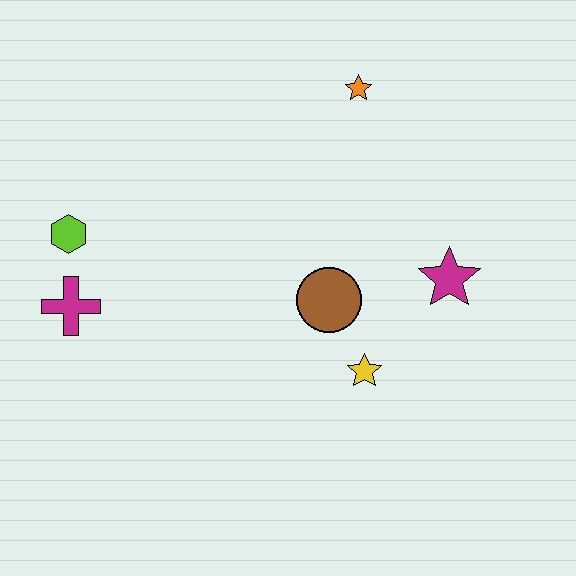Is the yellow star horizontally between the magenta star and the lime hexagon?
Yes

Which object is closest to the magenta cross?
The lime hexagon is closest to the magenta cross.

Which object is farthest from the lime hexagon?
The magenta star is farthest from the lime hexagon.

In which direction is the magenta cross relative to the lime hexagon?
The magenta cross is below the lime hexagon.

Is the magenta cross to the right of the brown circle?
No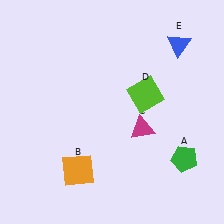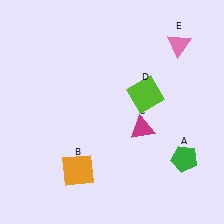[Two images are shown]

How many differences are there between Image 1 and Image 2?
There is 1 difference between the two images.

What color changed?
The triangle (E) changed from blue in Image 1 to pink in Image 2.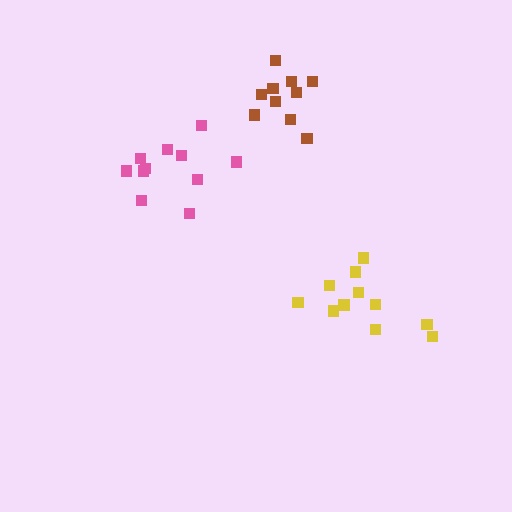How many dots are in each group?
Group 1: 11 dots, Group 2: 10 dots, Group 3: 11 dots (32 total).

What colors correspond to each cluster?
The clusters are colored: yellow, brown, pink.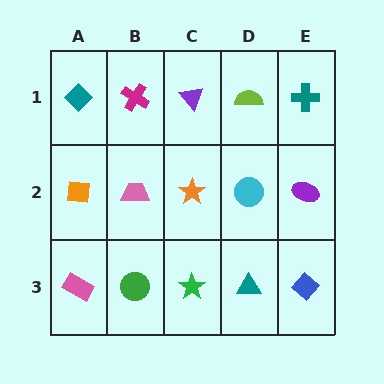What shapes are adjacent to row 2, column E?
A teal cross (row 1, column E), a blue diamond (row 3, column E), a cyan circle (row 2, column D).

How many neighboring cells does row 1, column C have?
3.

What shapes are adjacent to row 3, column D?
A cyan circle (row 2, column D), a green star (row 3, column C), a blue diamond (row 3, column E).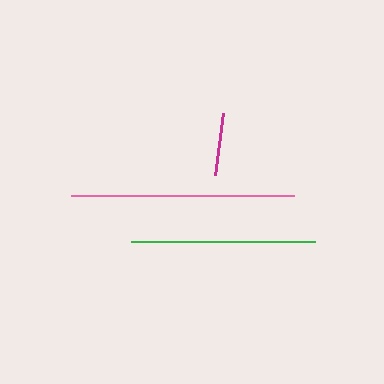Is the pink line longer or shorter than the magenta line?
The pink line is longer than the magenta line.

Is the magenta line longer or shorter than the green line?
The green line is longer than the magenta line.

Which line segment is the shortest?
The magenta line is the shortest at approximately 62 pixels.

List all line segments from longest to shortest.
From longest to shortest: pink, green, magenta.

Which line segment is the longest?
The pink line is the longest at approximately 223 pixels.